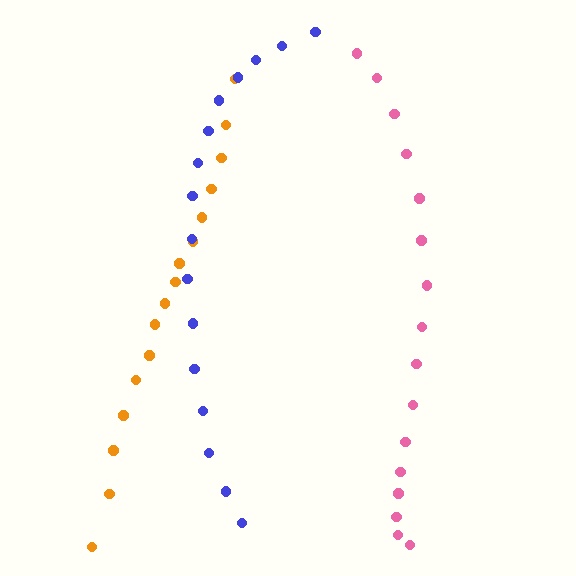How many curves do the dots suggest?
There are 3 distinct paths.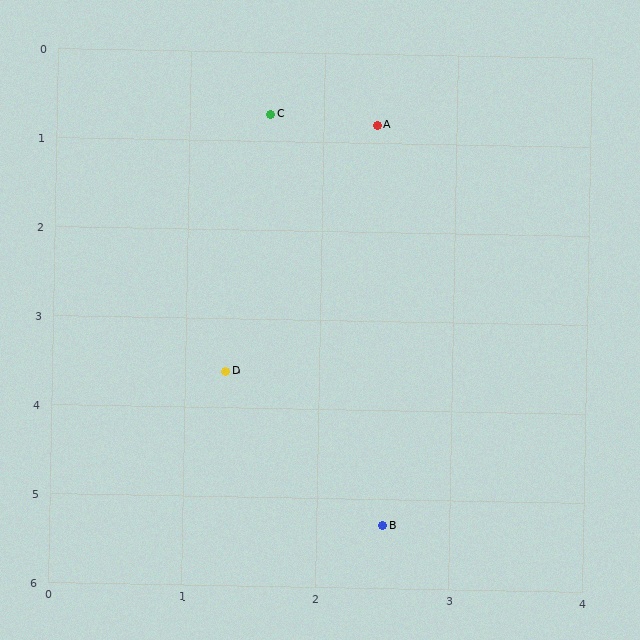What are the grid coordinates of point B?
Point B is at approximately (2.5, 5.3).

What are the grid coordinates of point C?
Point C is at approximately (1.6, 0.7).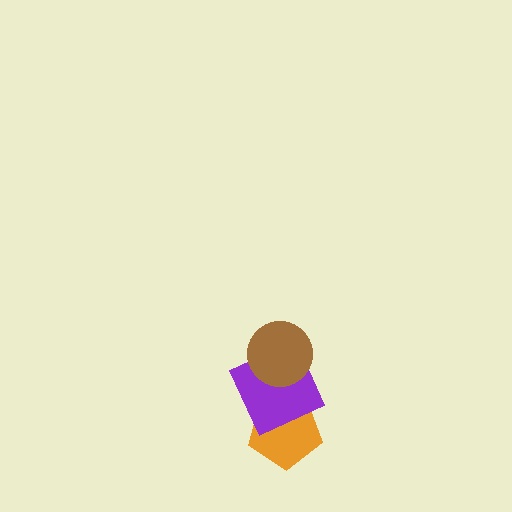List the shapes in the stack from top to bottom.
From top to bottom: the brown circle, the purple square, the orange pentagon.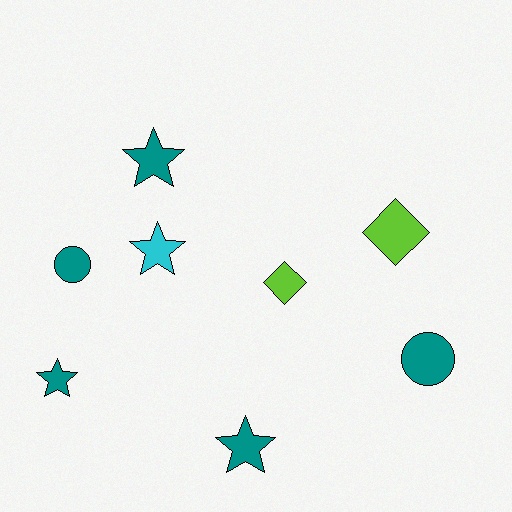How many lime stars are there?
There are no lime stars.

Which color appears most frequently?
Teal, with 5 objects.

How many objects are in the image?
There are 8 objects.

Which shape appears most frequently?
Star, with 4 objects.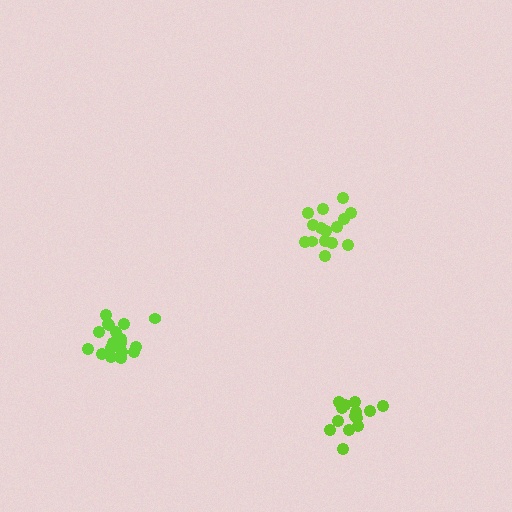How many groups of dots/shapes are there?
There are 3 groups.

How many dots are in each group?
Group 1: 14 dots, Group 2: 18 dots, Group 3: 15 dots (47 total).